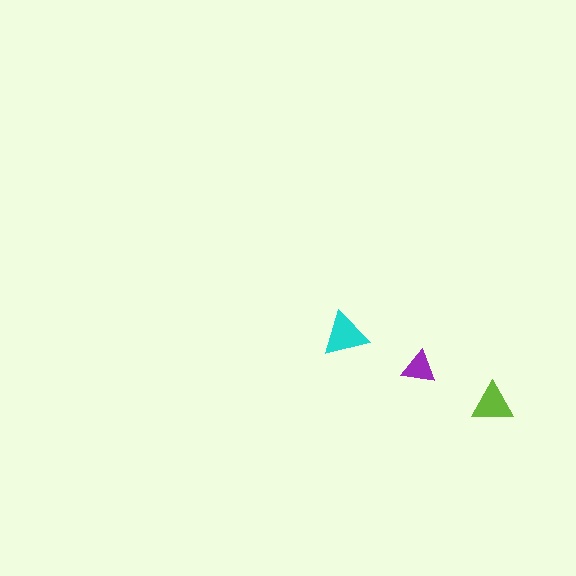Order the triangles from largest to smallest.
the cyan one, the lime one, the purple one.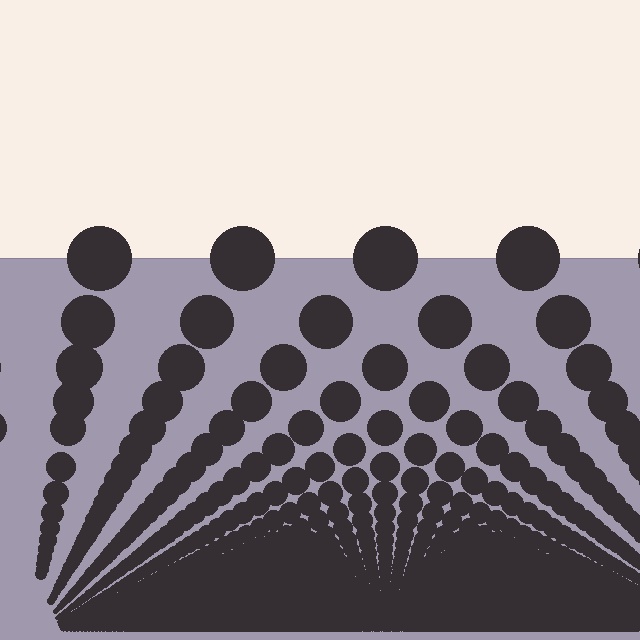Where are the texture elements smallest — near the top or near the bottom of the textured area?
Near the bottom.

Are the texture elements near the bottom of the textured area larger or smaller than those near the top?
Smaller. The gradient is inverted — elements near the bottom are smaller and denser.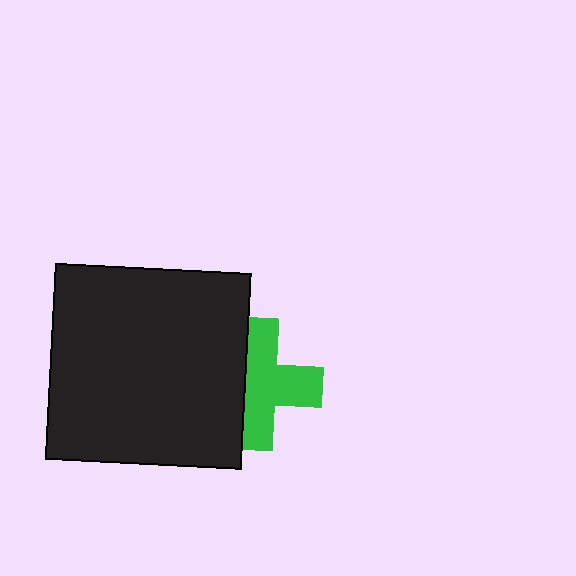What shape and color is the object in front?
The object in front is a black square.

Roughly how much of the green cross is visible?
About half of it is visible (roughly 63%).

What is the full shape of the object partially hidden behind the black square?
The partially hidden object is a green cross.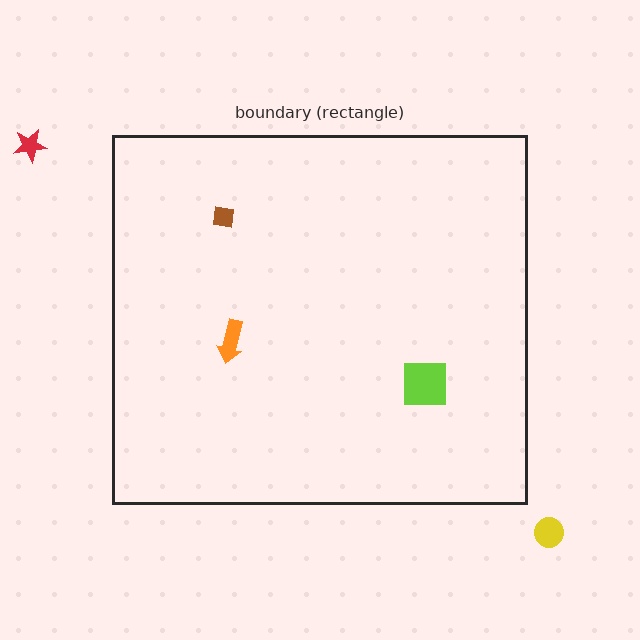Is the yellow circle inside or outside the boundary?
Outside.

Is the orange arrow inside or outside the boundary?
Inside.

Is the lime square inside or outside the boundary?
Inside.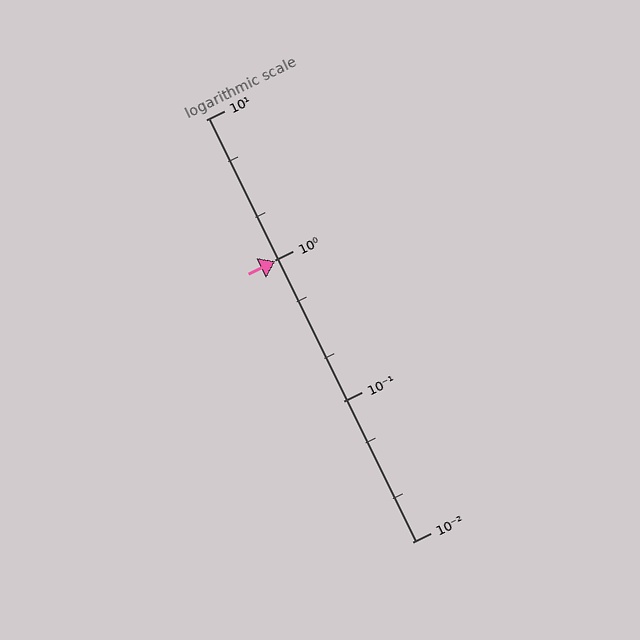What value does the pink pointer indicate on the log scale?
The pointer indicates approximately 0.99.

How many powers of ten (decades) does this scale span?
The scale spans 3 decades, from 0.01 to 10.